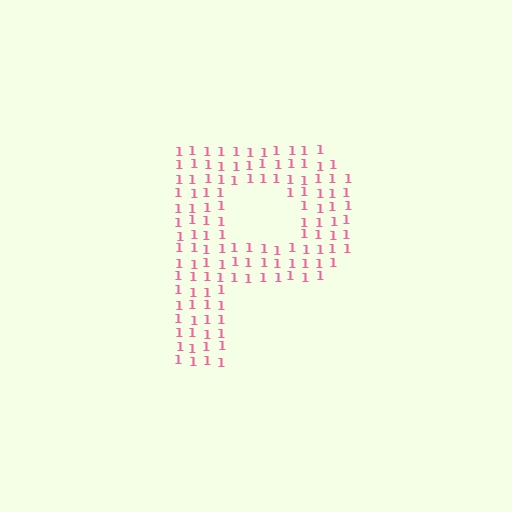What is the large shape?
The large shape is the letter P.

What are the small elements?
The small elements are digit 1's.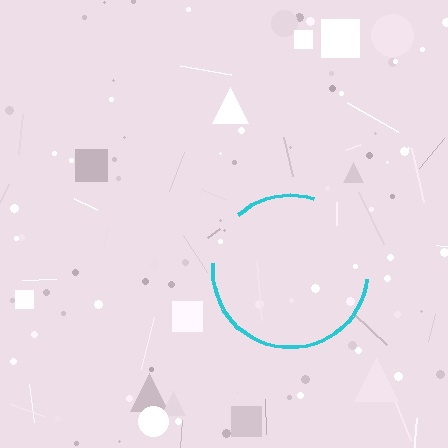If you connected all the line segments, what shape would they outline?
They would outline a circle.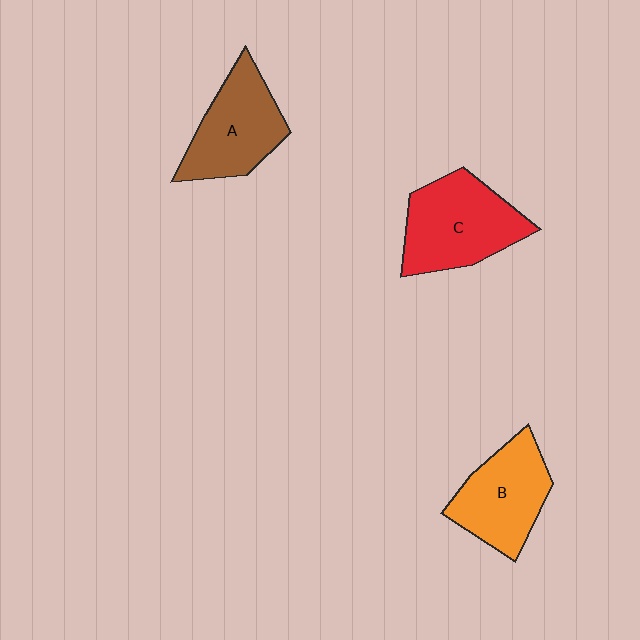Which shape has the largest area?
Shape C (red).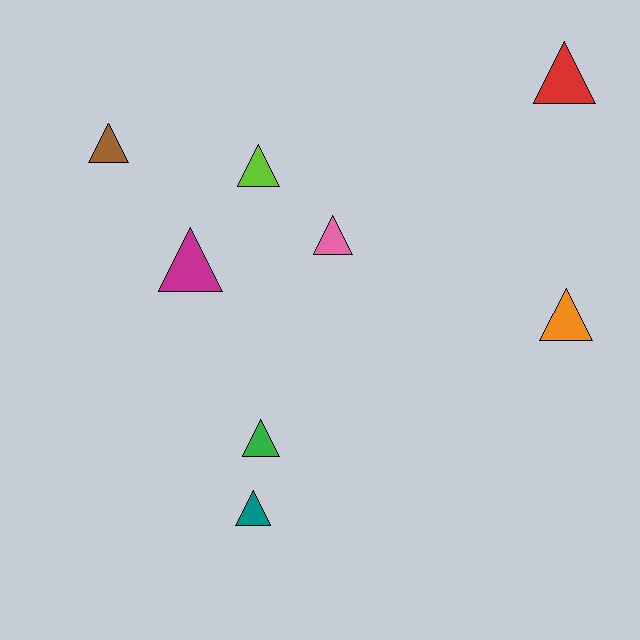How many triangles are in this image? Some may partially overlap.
There are 8 triangles.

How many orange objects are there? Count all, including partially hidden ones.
There is 1 orange object.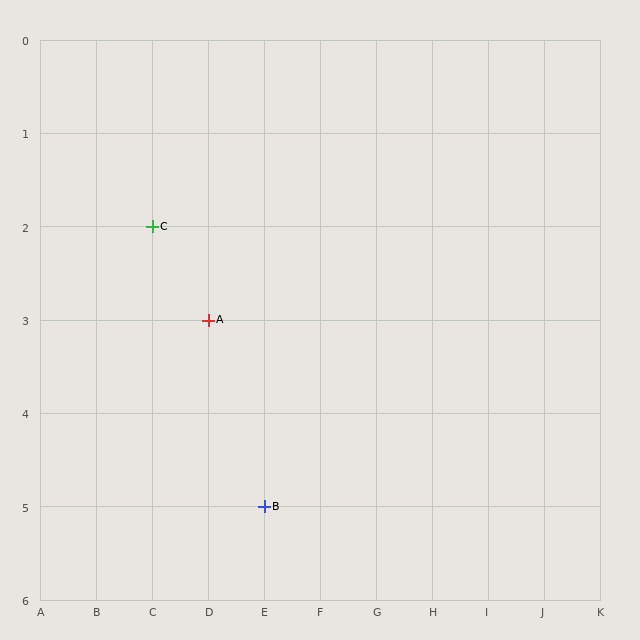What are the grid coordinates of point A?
Point A is at grid coordinates (D, 3).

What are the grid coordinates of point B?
Point B is at grid coordinates (E, 5).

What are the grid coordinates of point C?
Point C is at grid coordinates (C, 2).